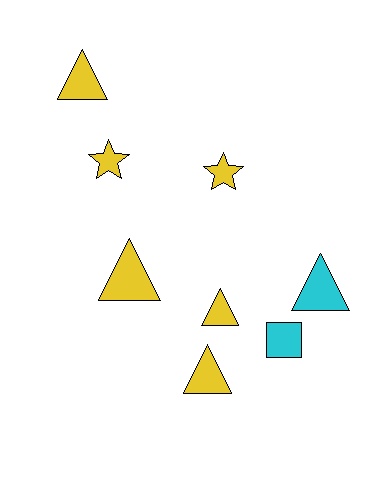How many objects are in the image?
There are 8 objects.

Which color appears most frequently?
Yellow, with 6 objects.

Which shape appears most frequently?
Triangle, with 5 objects.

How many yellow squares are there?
There are no yellow squares.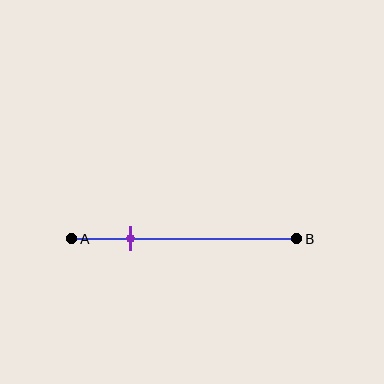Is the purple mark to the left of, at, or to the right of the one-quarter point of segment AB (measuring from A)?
The purple mark is approximately at the one-quarter point of segment AB.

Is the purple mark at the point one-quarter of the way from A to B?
Yes, the mark is approximately at the one-quarter point.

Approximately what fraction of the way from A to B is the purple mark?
The purple mark is approximately 25% of the way from A to B.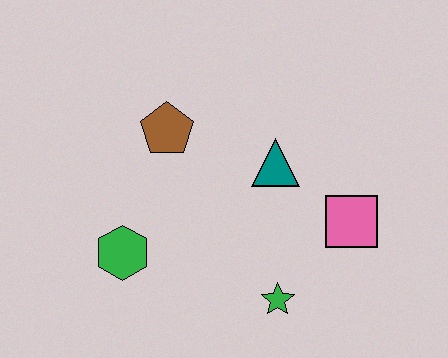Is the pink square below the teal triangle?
Yes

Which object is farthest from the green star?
The brown pentagon is farthest from the green star.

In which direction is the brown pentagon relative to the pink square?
The brown pentagon is to the left of the pink square.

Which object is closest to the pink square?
The teal triangle is closest to the pink square.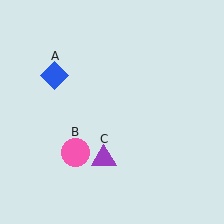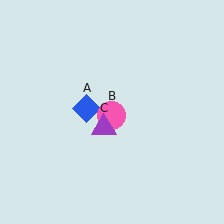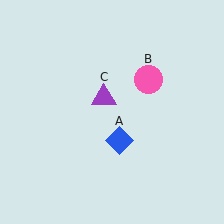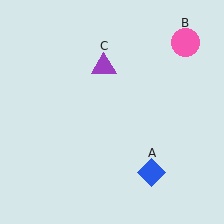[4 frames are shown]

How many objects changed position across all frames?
3 objects changed position: blue diamond (object A), pink circle (object B), purple triangle (object C).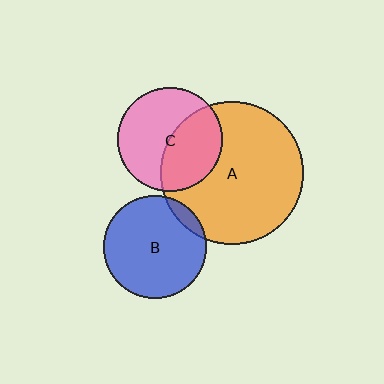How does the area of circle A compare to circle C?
Approximately 1.9 times.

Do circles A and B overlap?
Yes.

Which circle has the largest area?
Circle A (orange).